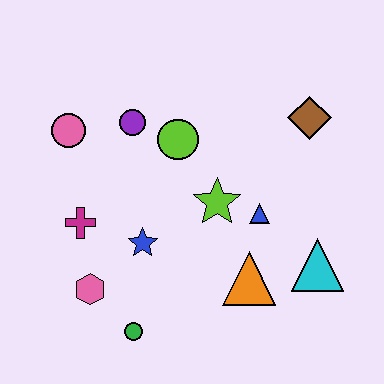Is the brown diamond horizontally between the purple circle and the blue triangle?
No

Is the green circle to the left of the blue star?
Yes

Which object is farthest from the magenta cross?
The brown diamond is farthest from the magenta cross.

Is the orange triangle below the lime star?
Yes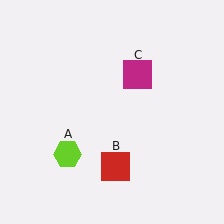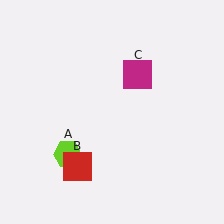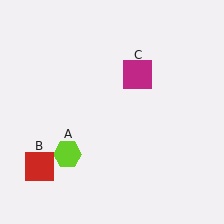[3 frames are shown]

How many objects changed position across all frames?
1 object changed position: red square (object B).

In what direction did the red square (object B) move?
The red square (object B) moved left.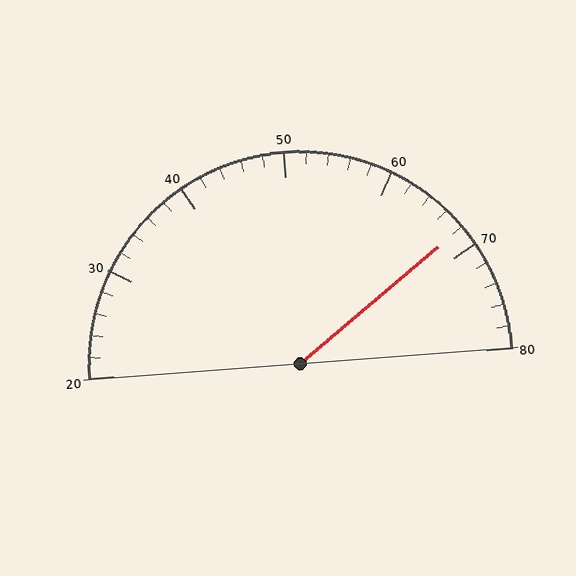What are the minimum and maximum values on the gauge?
The gauge ranges from 20 to 80.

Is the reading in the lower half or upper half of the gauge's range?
The reading is in the upper half of the range (20 to 80).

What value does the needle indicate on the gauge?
The needle indicates approximately 68.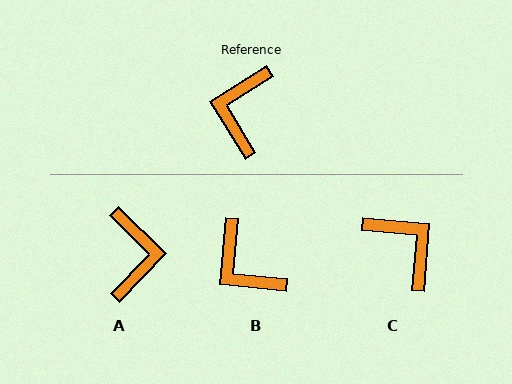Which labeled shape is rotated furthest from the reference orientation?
A, about 166 degrees away.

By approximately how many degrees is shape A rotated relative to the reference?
Approximately 166 degrees clockwise.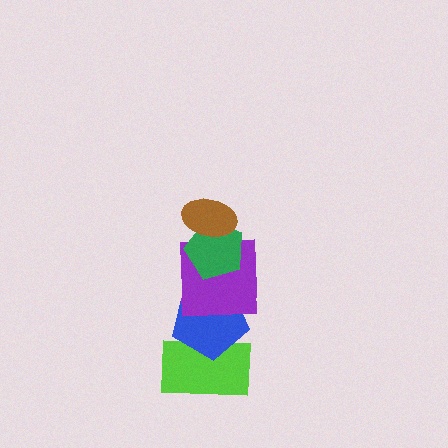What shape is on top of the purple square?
The green pentagon is on top of the purple square.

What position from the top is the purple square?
The purple square is 3rd from the top.